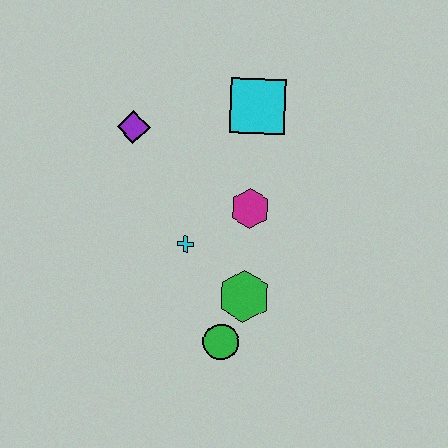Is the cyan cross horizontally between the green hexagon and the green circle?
No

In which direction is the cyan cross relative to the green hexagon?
The cyan cross is to the left of the green hexagon.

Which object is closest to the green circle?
The green hexagon is closest to the green circle.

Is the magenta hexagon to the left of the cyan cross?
No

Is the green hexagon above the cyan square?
No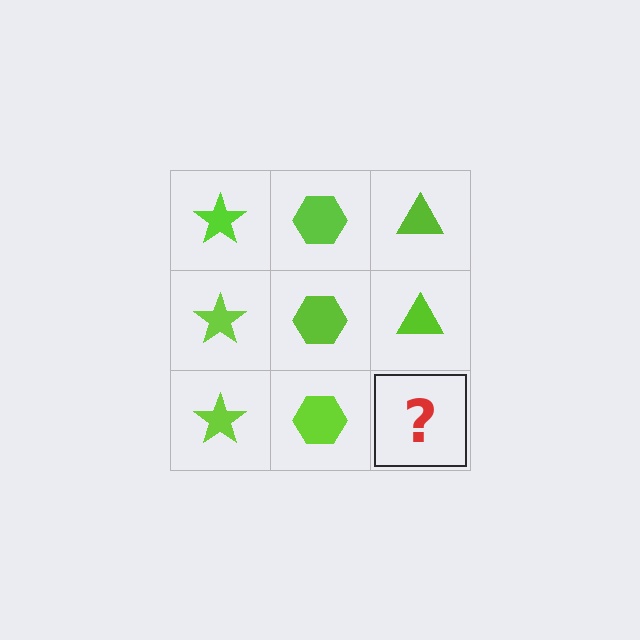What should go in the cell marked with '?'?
The missing cell should contain a lime triangle.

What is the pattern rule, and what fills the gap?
The rule is that each column has a consistent shape. The gap should be filled with a lime triangle.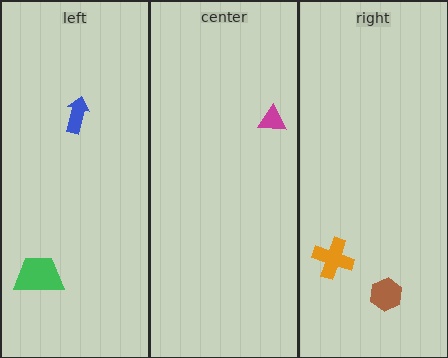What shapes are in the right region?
The orange cross, the brown hexagon.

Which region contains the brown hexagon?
The right region.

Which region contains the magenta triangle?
The center region.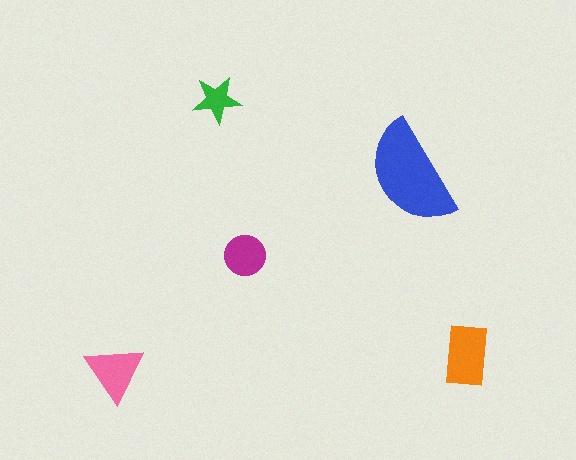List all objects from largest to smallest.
The blue semicircle, the orange rectangle, the pink triangle, the magenta circle, the green star.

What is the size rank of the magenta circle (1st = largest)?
4th.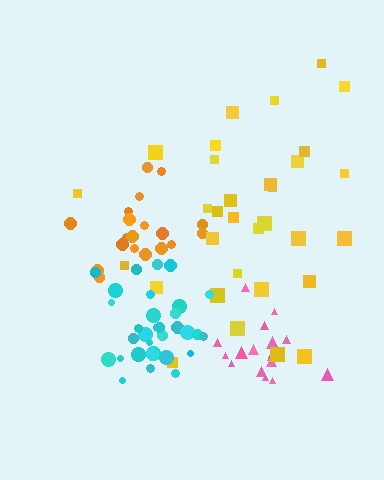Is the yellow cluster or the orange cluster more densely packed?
Orange.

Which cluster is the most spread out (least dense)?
Yellow.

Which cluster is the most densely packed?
Cyan.